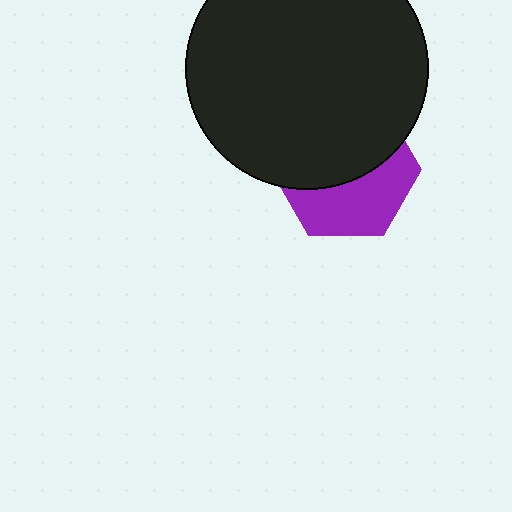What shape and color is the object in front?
The object in front is a black circle.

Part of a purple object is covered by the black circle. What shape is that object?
It is a hexagon.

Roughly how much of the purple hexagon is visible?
A small part of it is visible (roughly 44%).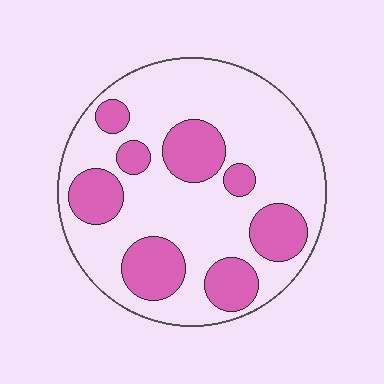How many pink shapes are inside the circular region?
8.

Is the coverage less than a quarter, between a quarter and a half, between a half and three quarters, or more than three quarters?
Between a quarter and a half.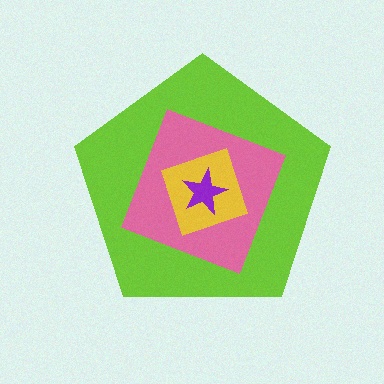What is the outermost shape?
The lime pentagon.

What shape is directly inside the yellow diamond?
The purple star.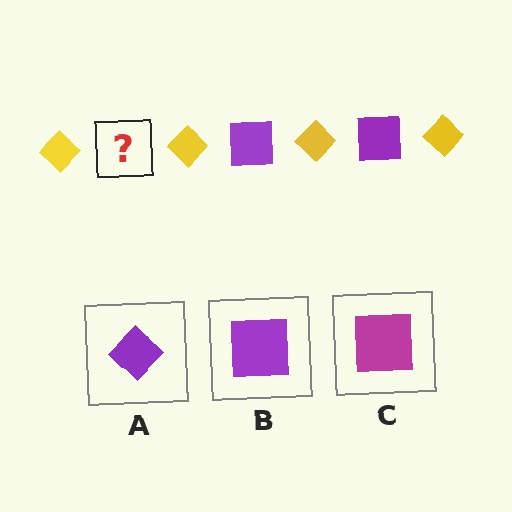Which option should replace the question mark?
Option B.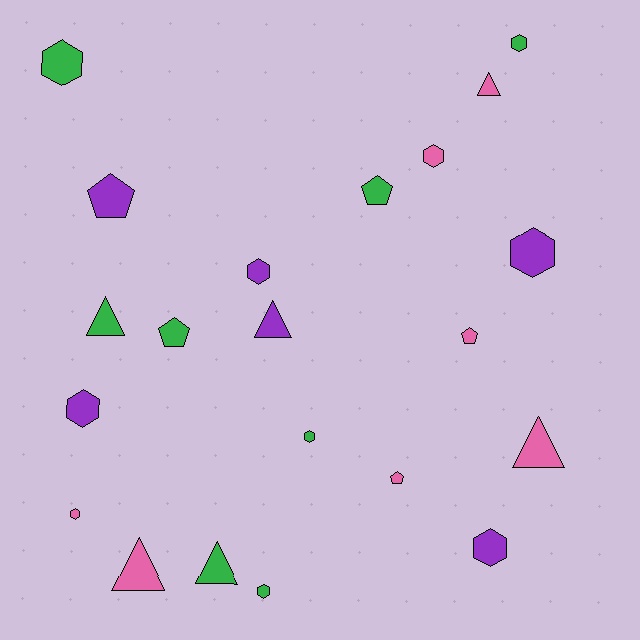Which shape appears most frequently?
Hexagon, with 10 objects.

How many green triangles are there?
There are 2 green triangles.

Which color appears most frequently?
Green, with 8 objects.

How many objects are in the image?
There are 21 objects.